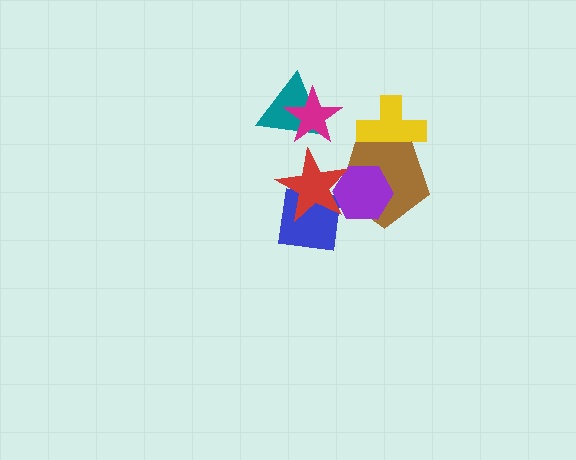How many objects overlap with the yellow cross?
1 object overlaps with the yellow cross.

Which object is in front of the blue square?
The red star is in front of the blue square.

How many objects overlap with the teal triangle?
1 object overlaps with the teal triangle.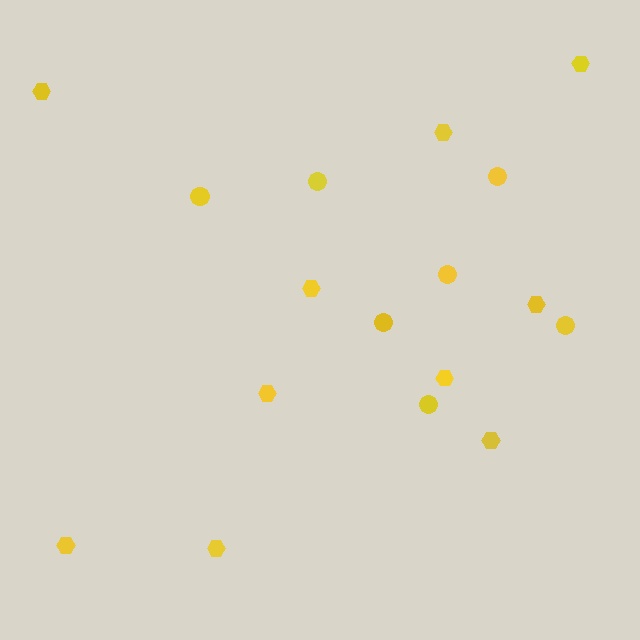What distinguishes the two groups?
There are 2 groups: one group of circles (7) and one group of hexagons (10).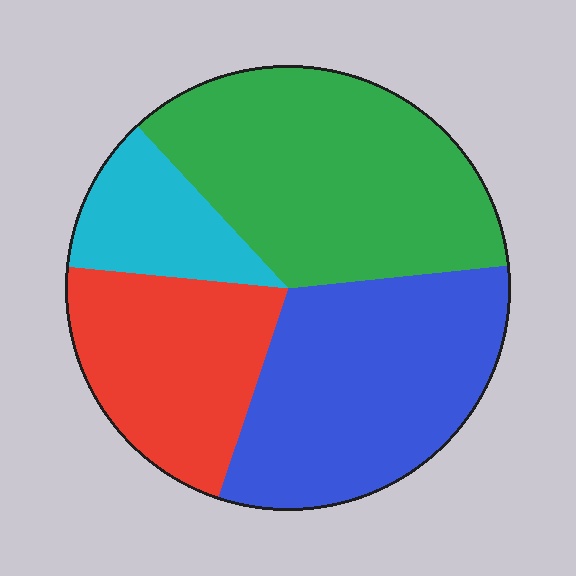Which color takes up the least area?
Cyan, at roughly 10%.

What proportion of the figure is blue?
Blue takes up about one third (1/3) of the figure.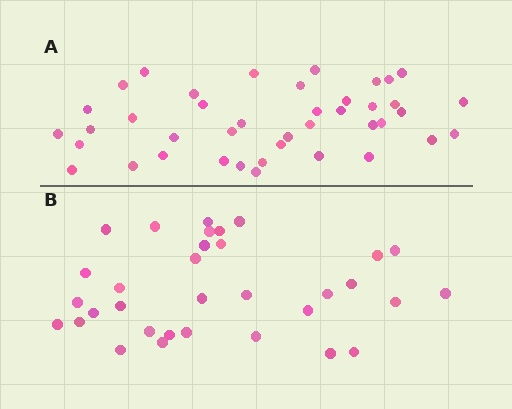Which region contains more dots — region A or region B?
Region A (the top region) has more dots.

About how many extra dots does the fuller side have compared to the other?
Region A has roughly 8 or so more dots than region B.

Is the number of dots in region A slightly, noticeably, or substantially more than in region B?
Region A has only slightly more — the two regions are fairly close. The ratio is roughly 1.2 to 1.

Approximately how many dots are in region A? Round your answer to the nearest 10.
About 40 dots. (The exact count is 41, which rounds to 40.)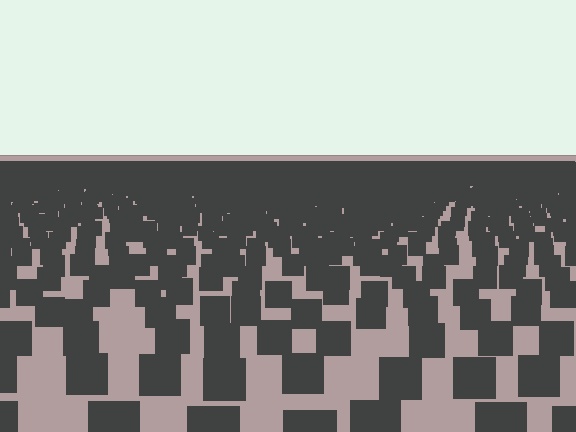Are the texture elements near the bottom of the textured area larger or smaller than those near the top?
Larger. Near the bottom, elements are closer to the viewer and appear at a bigger on-screen size.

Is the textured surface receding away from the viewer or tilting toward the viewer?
The surface is receding away from the viewer. Texture elements get smaller and denser toward the top.